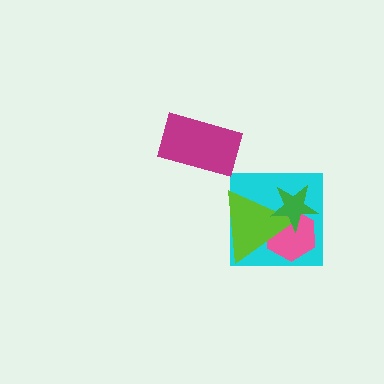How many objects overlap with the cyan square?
3 objects overlap with the cyan square.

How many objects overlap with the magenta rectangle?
0 objects overlap with the magenta rectangle.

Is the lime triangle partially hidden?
Yes, it is partially covered by another shape.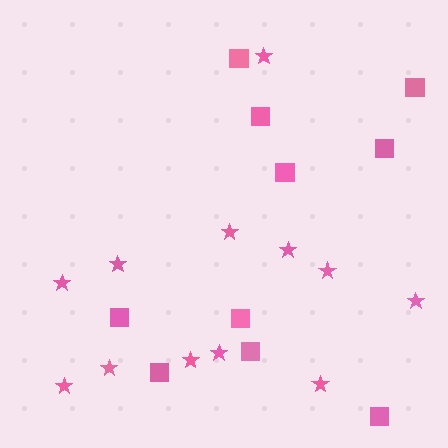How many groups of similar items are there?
There are 2 groups: one group of stars (12) and one group of squares (10).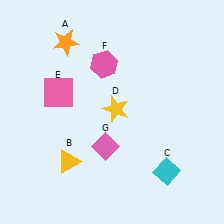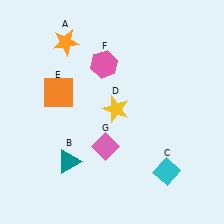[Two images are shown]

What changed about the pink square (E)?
In Image 1, E is pink. In Image 2, it changed to orange.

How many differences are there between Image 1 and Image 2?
There are 2 differences between the two images.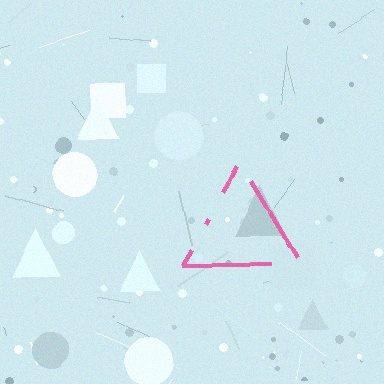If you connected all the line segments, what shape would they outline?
They would outline a triangle.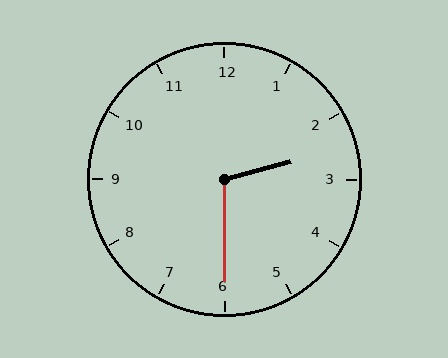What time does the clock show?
2:30.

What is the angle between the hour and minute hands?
Approximately 105 degrees.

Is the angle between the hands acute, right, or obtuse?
It is obtuse.